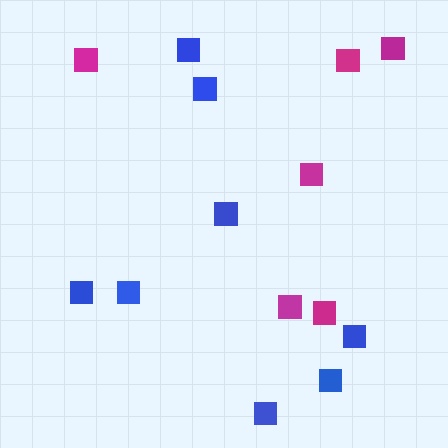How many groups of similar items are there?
There are 2 groups: one group of magenta squares (6) and one group of blue squares (8).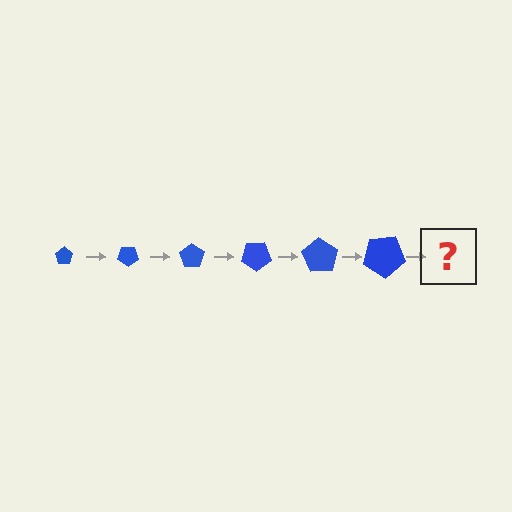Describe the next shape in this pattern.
It should be a pentagon, larger than the previous one and rotated 210 degrees from the start.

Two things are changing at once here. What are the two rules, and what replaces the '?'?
The two rules are that the pentagon grows larger each step and it rotates 35 degrees each step. The '?' should be a pentagon, larger than the previous one and rotated 210 degrees from the start.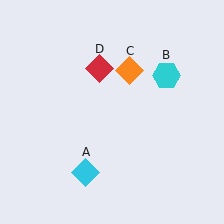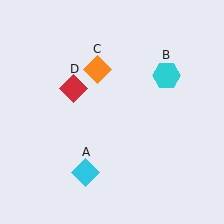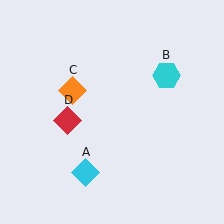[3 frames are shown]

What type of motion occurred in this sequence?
The orange diamond (object C), red diamond (object D) rotated counterclockwise around the center of the scene.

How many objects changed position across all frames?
2 objects changed position: orange diamond (object C), red diamond (object D).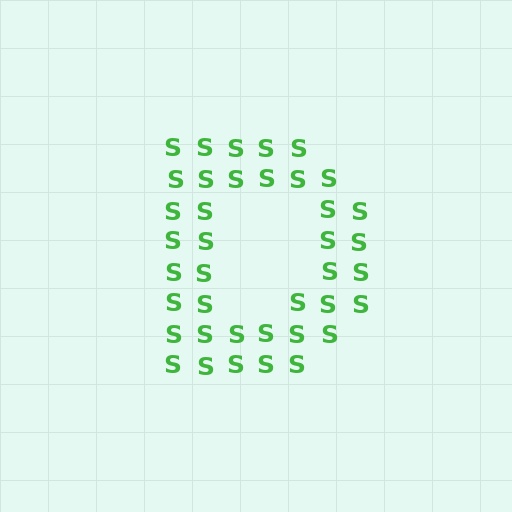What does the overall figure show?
The overall figure shows the letter D.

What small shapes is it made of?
It is made of small letter S's.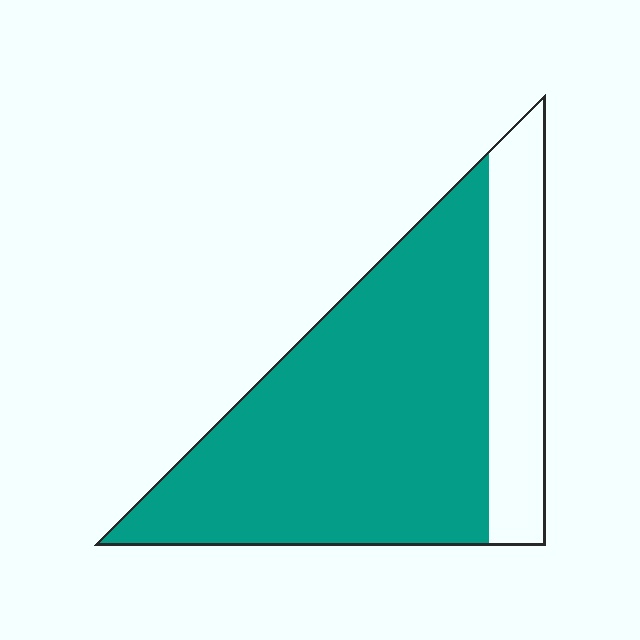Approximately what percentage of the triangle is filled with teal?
Approximately 75%.